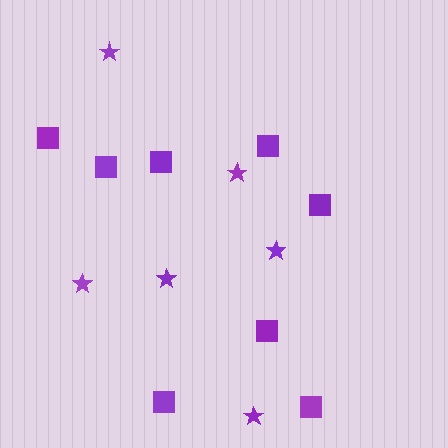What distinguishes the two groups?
There are 2 groups: one group of stars (6) and one group of squares (8).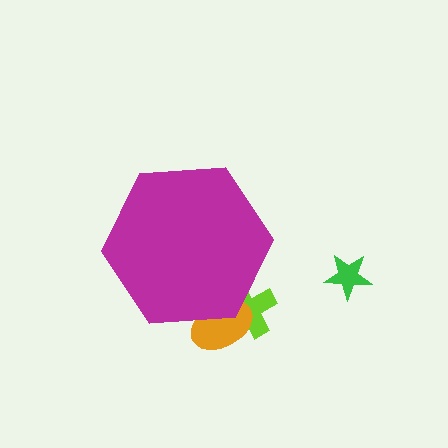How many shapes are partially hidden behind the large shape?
2 shapes are partially hidden.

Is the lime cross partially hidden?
Yes, the lime cross is partially hidden behind the magenta hexagon.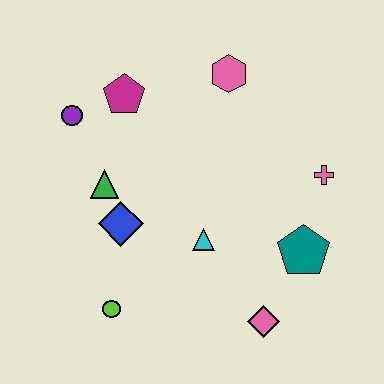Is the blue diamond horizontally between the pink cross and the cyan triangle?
No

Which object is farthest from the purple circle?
The pink diamond is farthest from the purple circle.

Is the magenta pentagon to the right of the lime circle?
Yes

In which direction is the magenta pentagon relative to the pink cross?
The magenta pentagon is to the left of the pink cross.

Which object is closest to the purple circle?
The magenta pentagon is closest to the purple circle.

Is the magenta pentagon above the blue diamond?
Yes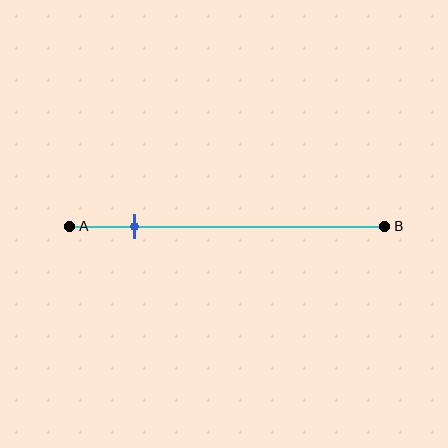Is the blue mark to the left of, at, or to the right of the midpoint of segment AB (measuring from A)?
The blue mark is to the left of the midpoint of segment AB.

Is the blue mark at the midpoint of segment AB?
No, the mark is at about 20% from A, not at the 50% midpoint.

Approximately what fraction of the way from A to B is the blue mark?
The blue mark is approximately 20% of the way from A to B.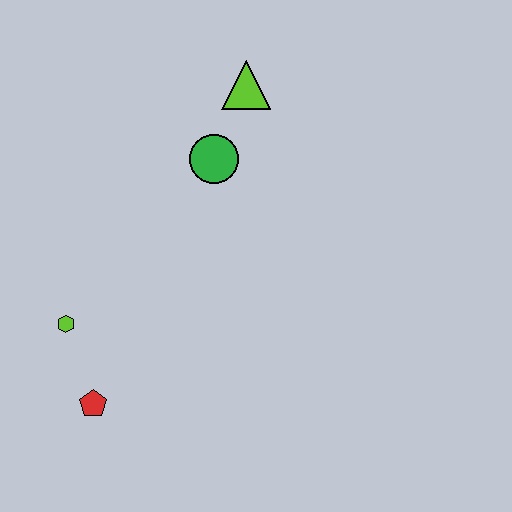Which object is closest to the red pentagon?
The lime hexagon is closest to the red pentagon.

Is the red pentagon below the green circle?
Yes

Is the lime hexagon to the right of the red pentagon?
No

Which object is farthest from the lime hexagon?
The lime triangle is farthest from the lime hexagon.